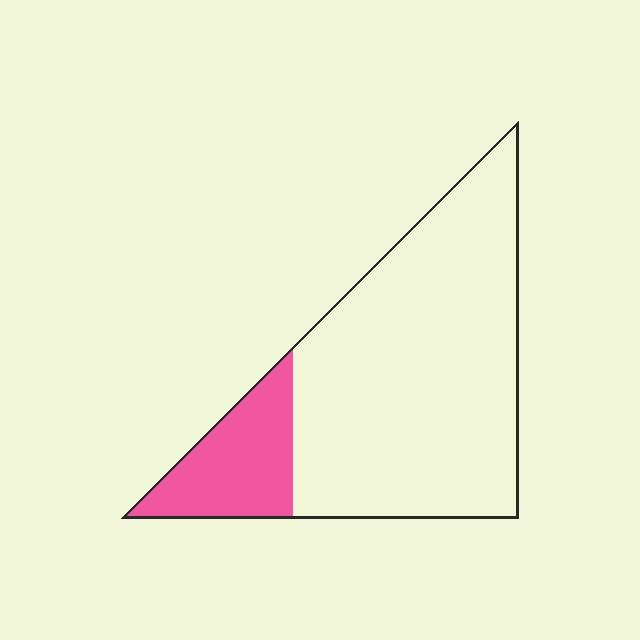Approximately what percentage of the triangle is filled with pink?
Approximately 20%.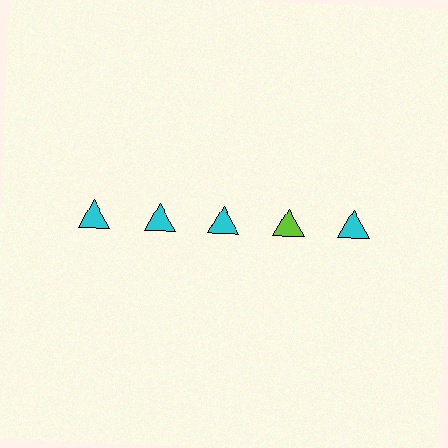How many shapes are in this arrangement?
There are 5 shapes arranged in a grid pattern.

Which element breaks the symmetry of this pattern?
The lime triangle in the top row, second from right column breaks the symmetry. All other shapes are cyan triangles.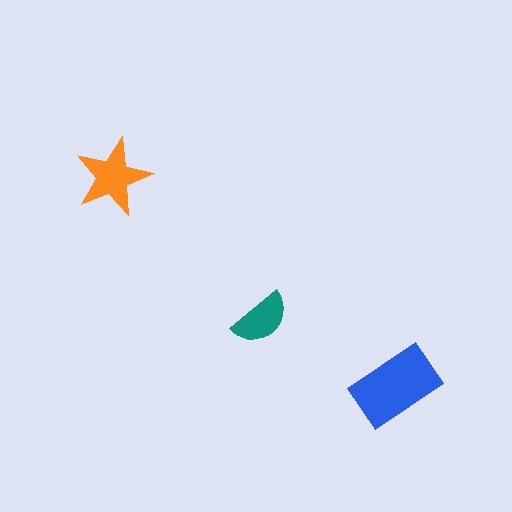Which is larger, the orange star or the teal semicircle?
The orange star.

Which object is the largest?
The blue rectangle.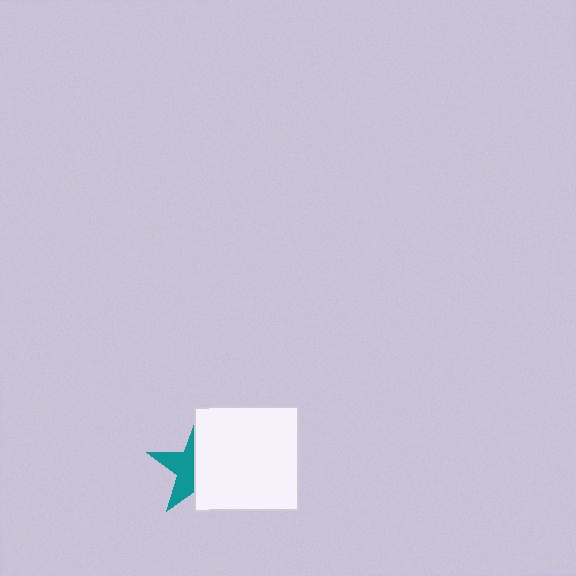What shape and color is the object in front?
The object in front is a white square.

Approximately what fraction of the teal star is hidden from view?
Roughly 56% of the teal star is hidden behind the white square.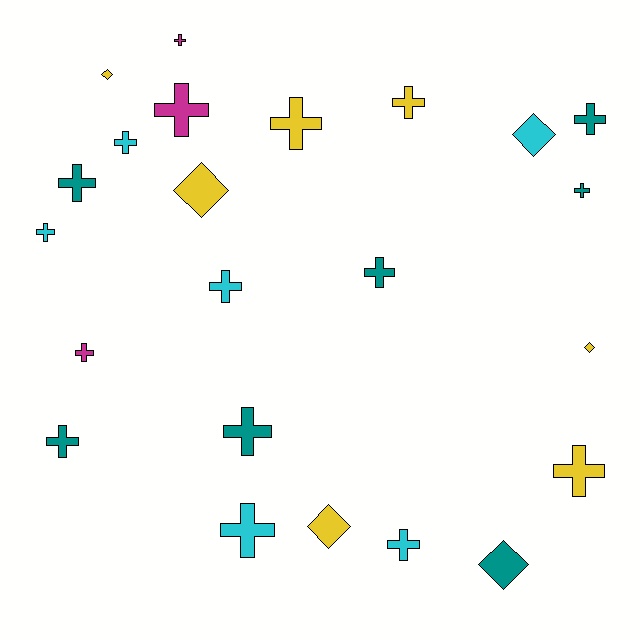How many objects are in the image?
There are 23 objects.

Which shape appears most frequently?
Cross, with 17 objects.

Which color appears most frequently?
Teal, with 7 objects.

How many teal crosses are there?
There are 6 teal crosses.